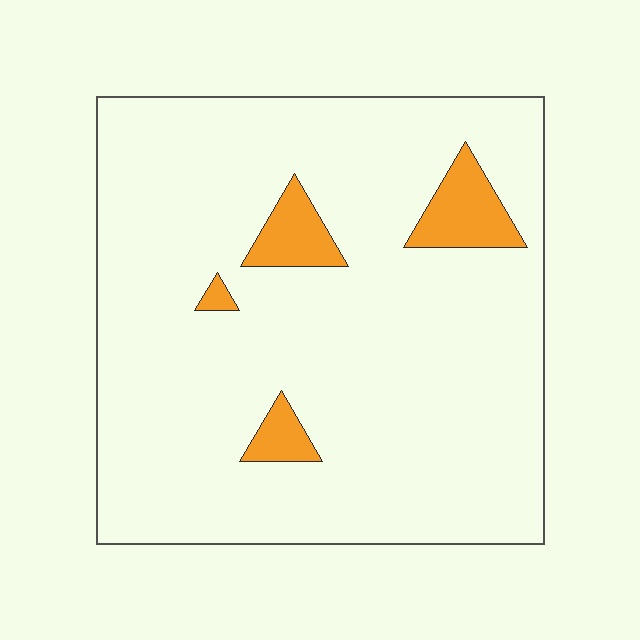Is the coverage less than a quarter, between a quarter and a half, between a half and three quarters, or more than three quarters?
Less than a quarter.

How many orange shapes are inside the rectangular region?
4.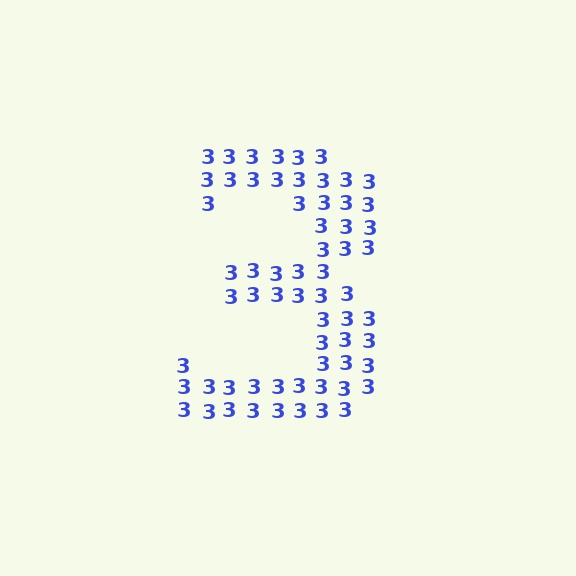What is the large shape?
The large shape is the digit 3.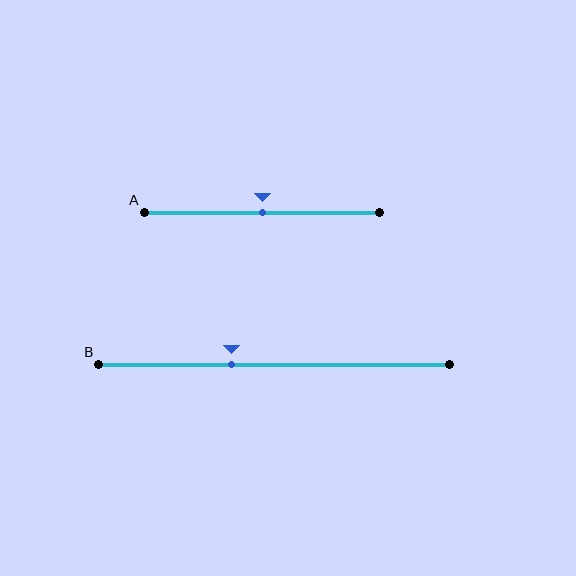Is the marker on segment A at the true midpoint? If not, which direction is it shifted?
Yes, the marker on segment A is at the true midpoint.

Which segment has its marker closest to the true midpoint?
Segment A has its marker closest to the true midpoint.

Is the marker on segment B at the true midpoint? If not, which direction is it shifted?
No, the marker on segment B is shifted to the left by about 12% of the segment length.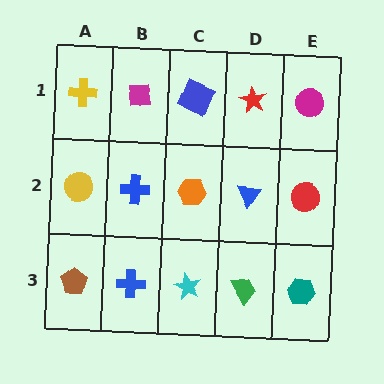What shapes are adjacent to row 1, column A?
A yellow circle (row 2, column A), a magenta square (row 1, column B).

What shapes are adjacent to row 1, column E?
A red circle (row 2, column E), a red star (row 1, column D).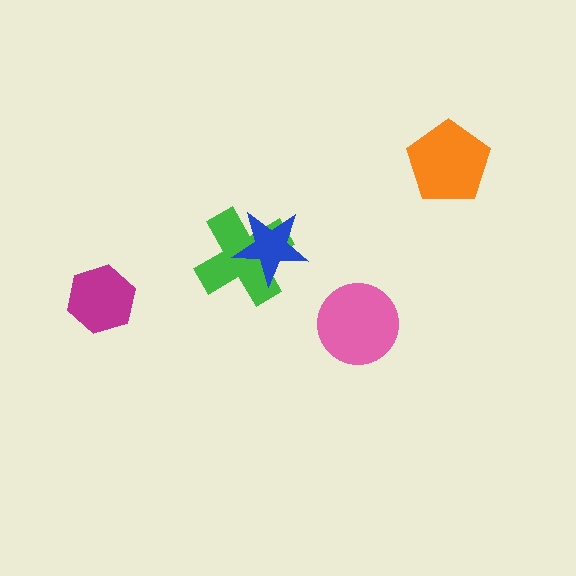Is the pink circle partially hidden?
No, no other shape covers it.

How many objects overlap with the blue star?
1 object overlaps with the blue star.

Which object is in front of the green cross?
The blue star is in front of the green cross.